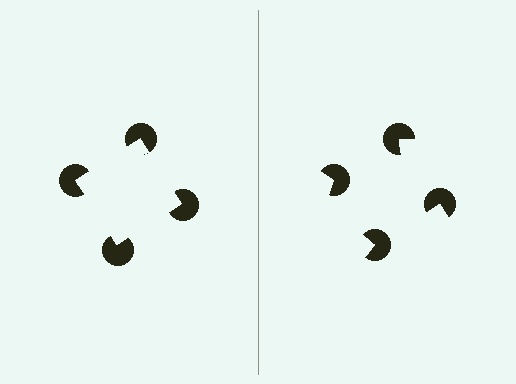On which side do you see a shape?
An illusory square appears on the left side. On the right side the wedge cuts are rotated, so no coherent shape forms.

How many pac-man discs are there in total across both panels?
8 — 4 on each side.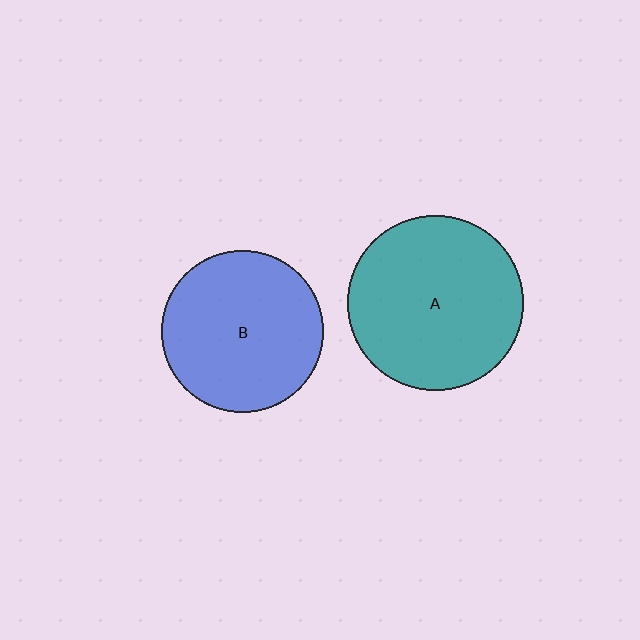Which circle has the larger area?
Circle A (teal).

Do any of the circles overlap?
No, none of the circles overlap.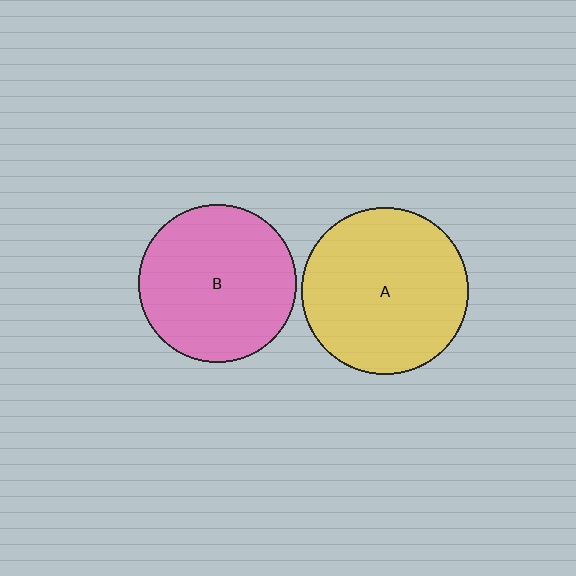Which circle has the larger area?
Circle A (yellow).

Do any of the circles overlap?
No, none of the circles overlap.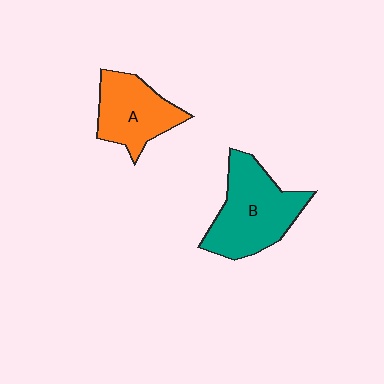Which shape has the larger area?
Shape B (teal).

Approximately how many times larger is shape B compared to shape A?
Approximately 1.3 times.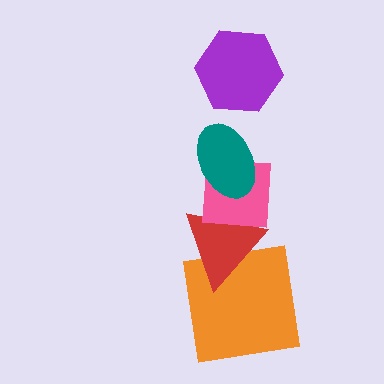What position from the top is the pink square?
The pink square is 3rd from the top.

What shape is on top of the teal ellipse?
The purple hexagon is on top of the teal ellipse.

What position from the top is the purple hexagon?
The purple hexagon is 1st from the top.